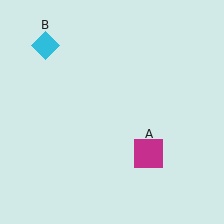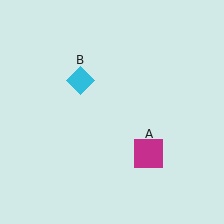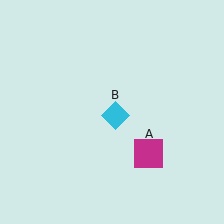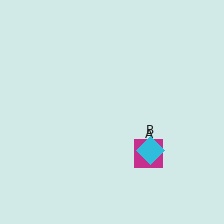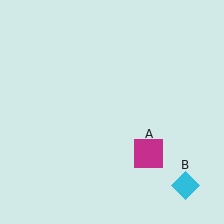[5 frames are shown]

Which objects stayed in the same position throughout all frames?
Magenta square (object A) remained stationary.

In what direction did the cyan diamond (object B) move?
The cyan diamond (object B) moved down and to the right.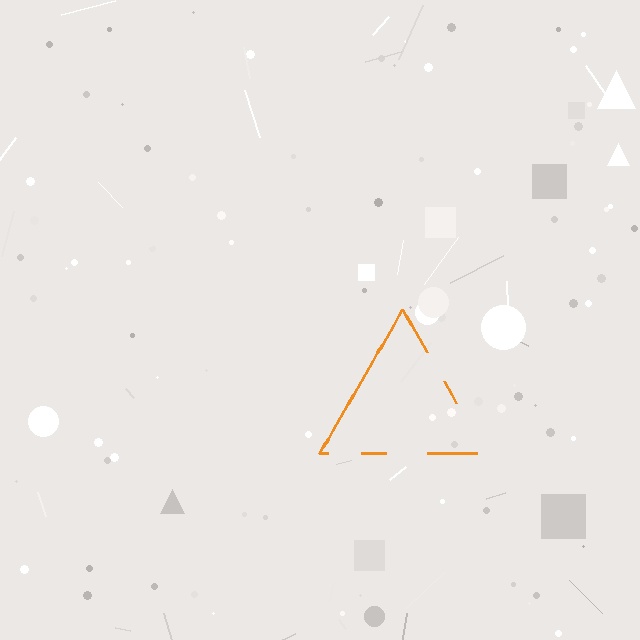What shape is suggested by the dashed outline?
The dashed outline suggests a triangle.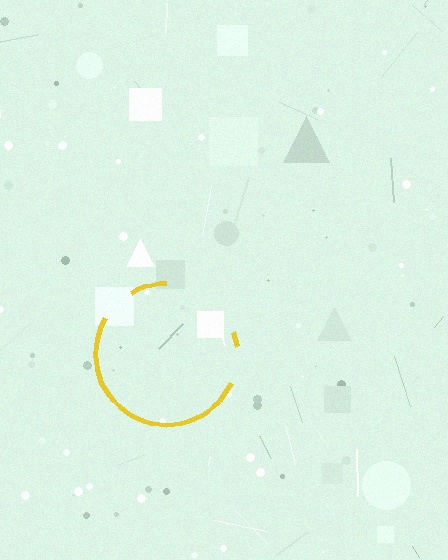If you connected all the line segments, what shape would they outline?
They would outline a circle.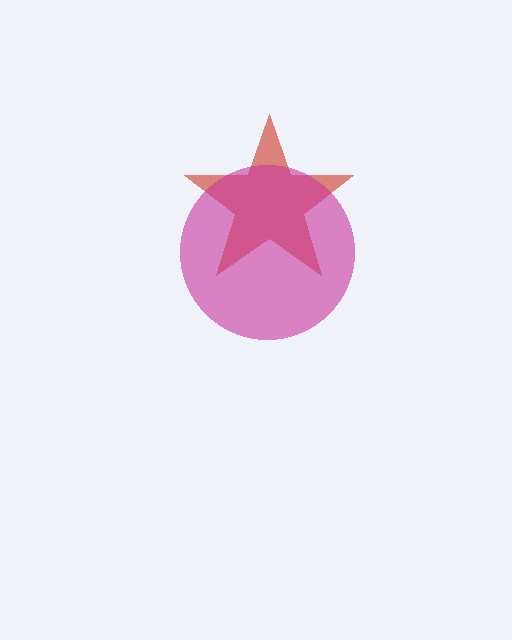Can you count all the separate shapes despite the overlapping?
Yes, there are 2 separate shapes.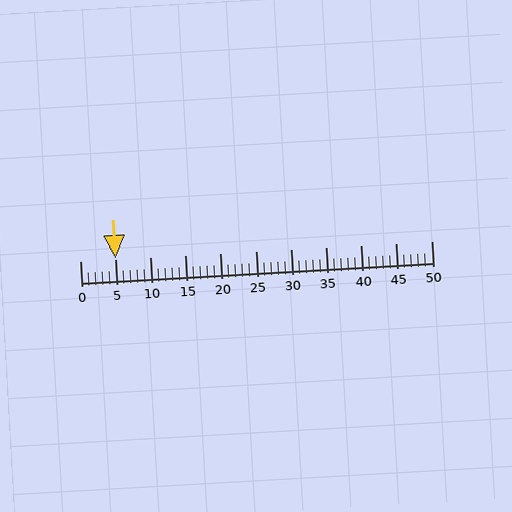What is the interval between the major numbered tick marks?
The major tick marks are spaced 5 units apart.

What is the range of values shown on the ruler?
The ruler shows values from 0 to 50.